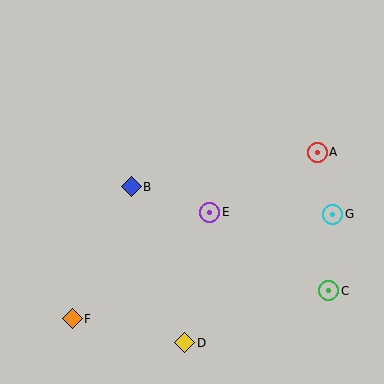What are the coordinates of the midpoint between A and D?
The midpoint between A and D is at (251, 247).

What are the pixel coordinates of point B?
Point B is at (131, 187).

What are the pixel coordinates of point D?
Point D is at (185, 343).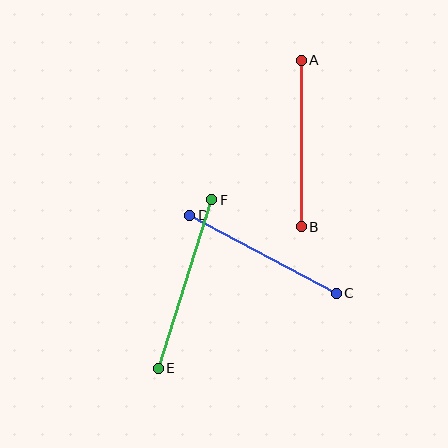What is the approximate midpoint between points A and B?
The midpoint is at approximately (301, 144) pixels.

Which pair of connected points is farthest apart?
Points E and F are farthest apart.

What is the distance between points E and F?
The distance is approximately 177 pixels.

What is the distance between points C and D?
The distance is approximately 166 pixels.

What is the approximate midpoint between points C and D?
The midpoint is at approximately (263, 254) pixels.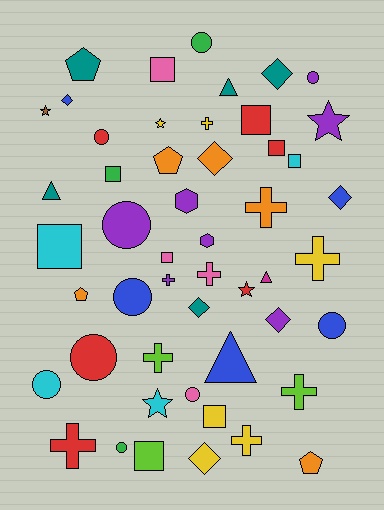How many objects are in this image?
There are 50 objects.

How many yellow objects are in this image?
There are 6 yellow objects.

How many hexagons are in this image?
There are 2 hexagons.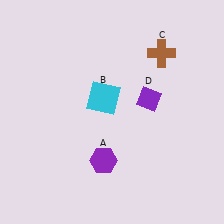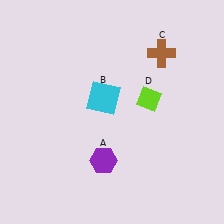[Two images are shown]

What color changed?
The diamond (D) changed from purple in Image 1 to lime in Image 2.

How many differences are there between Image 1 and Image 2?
There is 1 difference between the two images.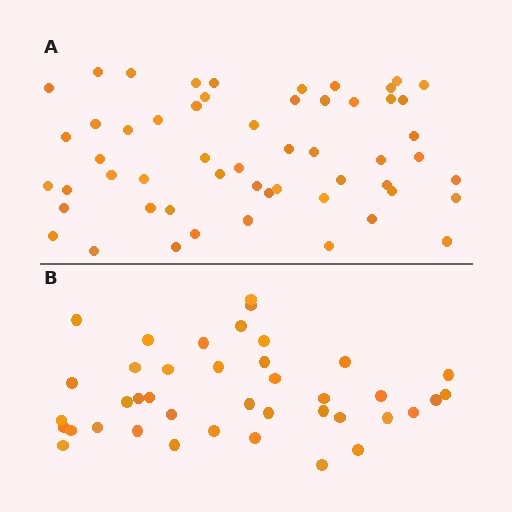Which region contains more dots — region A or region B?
Region A (the top region) has more dots.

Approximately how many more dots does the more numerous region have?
Region A has approximately 15 more dots than region B.